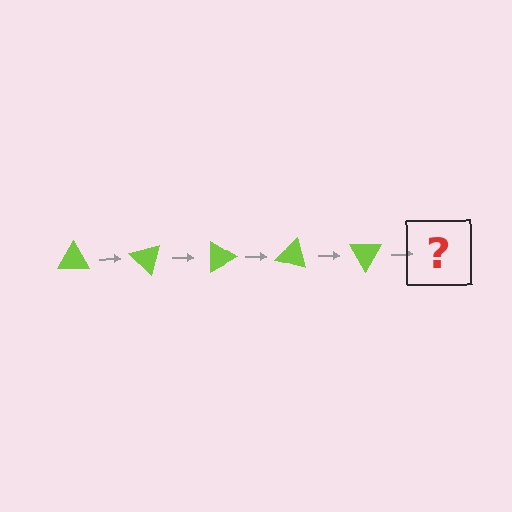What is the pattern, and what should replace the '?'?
The pattern is that the triangle rotates 45 degrees each step. The '?' should be a lime triangle rotated 225 degrees.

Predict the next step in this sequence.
The next step is a lime triangle rotated 225 degrees.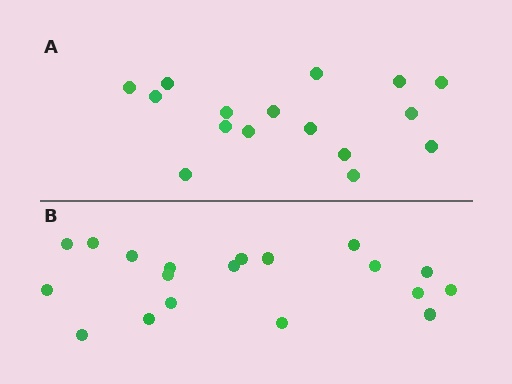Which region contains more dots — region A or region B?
Region B (the bottom region) has more dots.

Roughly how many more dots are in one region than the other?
Region B has just a few more — roughly 2 or 3 more dots than region A.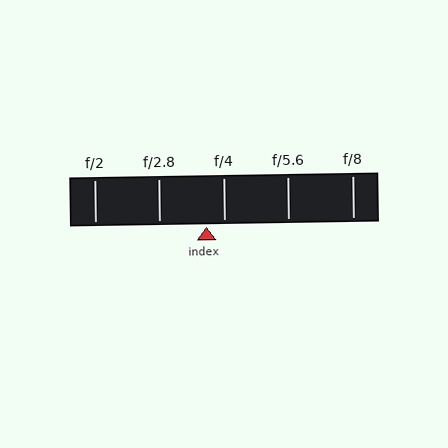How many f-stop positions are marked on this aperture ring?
There are 5 f-stop positions marked.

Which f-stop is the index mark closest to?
The index mark is closest to f/4.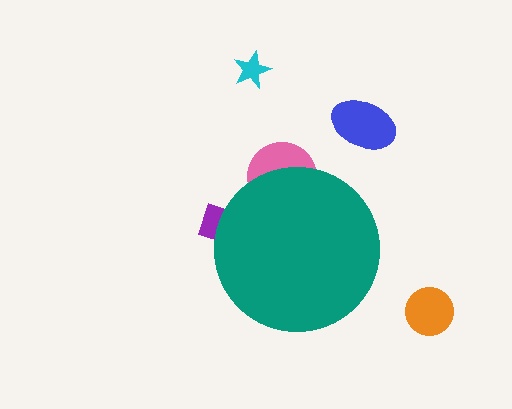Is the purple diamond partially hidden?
Yes, the purple diamond is partially hidden behind the teal circle.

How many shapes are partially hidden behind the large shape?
2 shapes are partially hidden.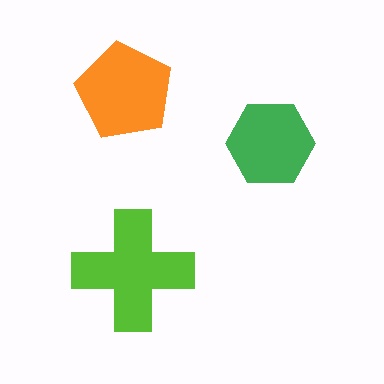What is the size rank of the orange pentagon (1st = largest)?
2nd.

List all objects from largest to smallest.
The lime cross, the orange pentagon, the green hexagon.